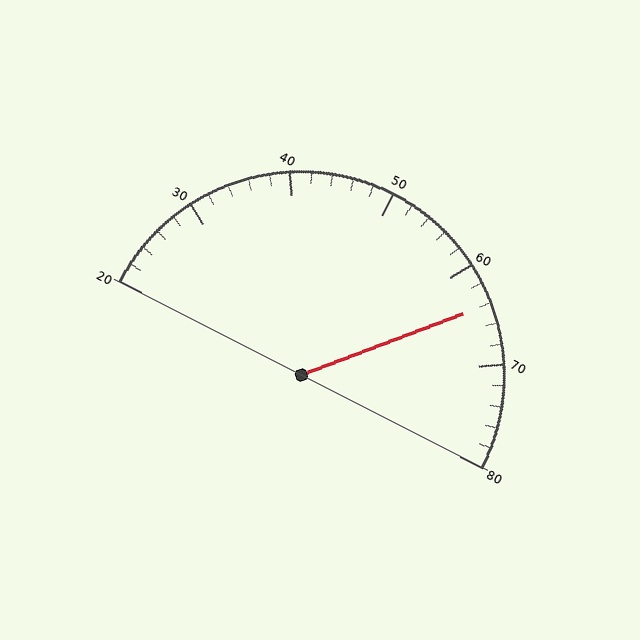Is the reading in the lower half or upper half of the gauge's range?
The reading is in the upper half of the range (20 to 80).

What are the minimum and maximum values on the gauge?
The gauge ranges from 20 to 80.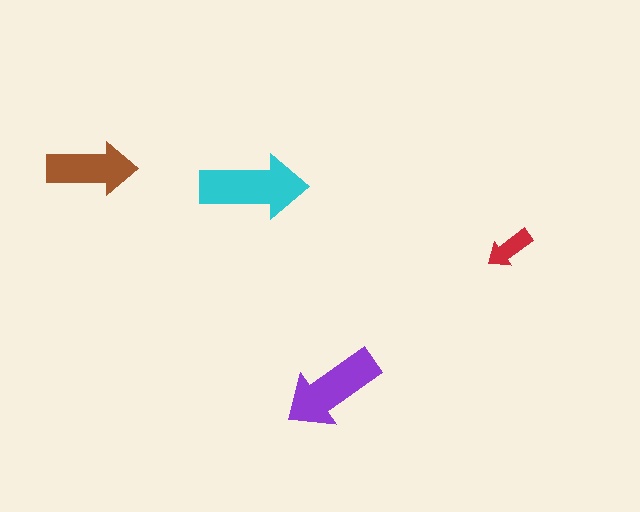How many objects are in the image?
There are 4 objects in the image.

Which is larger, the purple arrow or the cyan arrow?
The cyan one.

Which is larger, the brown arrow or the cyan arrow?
The cyan one.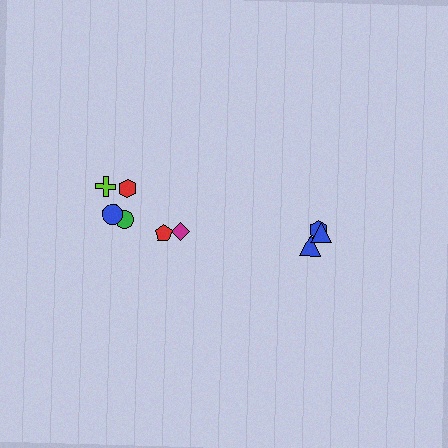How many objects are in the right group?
There are 3 objects.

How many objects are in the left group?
There are 6 objects.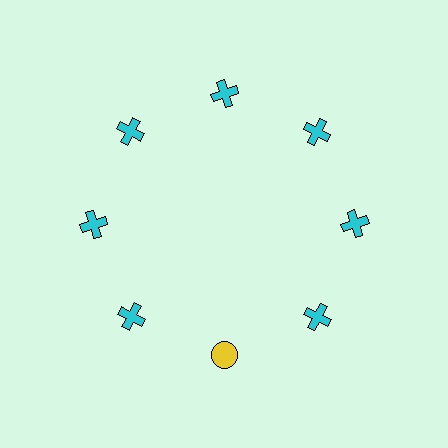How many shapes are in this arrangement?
There are 8 shapes arranged in a ring pattern.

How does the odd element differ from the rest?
It differs in both color (yellow instead of cyan) and shape (circle instead of cross).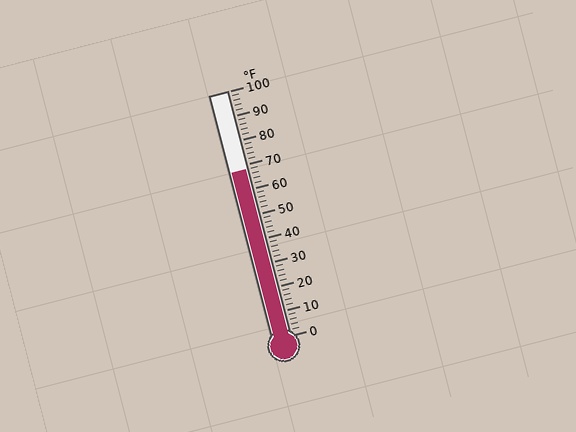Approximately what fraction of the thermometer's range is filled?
The thermometer is filled to approximately 70% of its range.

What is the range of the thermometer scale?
The thermometer scale ranges from 0°F to 100°F.